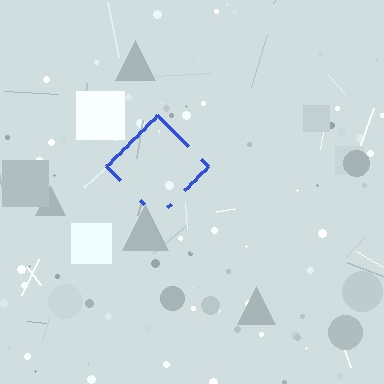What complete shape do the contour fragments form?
The contour fragments form a diamond.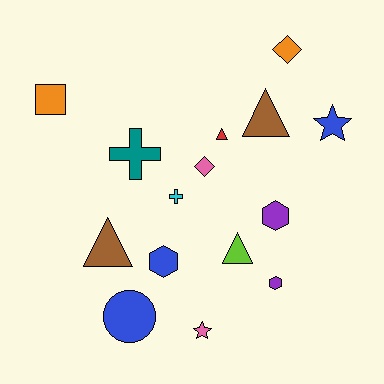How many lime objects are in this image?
There is 1 lime object.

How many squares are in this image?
There is 1 square.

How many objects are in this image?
There are 15 objects.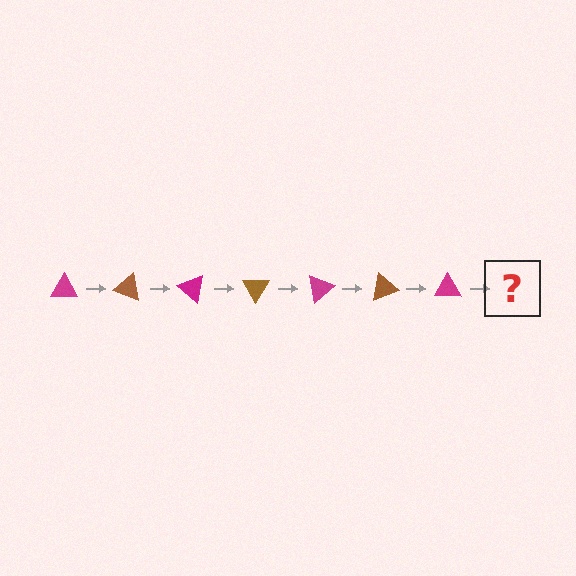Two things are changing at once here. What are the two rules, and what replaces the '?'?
The two rules are that it rotates 20 degrees each step and the color cycles through magenta and brown. The '?' should be a brown triangle, rotated 140 degrees from the start.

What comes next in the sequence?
The next element should be a brown triangle, rotated 140 degrees from the start.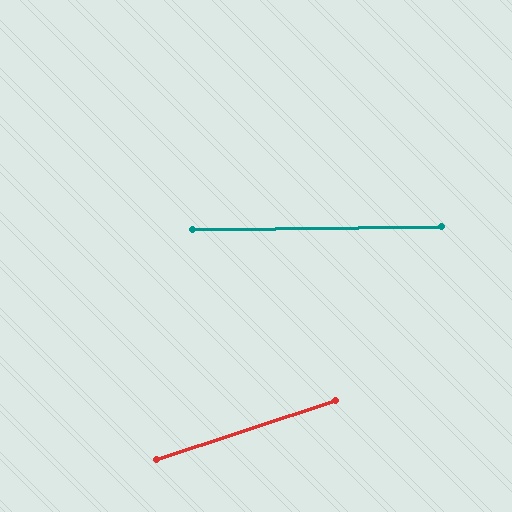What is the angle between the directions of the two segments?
Approximately 18 degrees.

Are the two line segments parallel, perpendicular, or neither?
Neither parallel nor perpendicular — they differ by about 18°.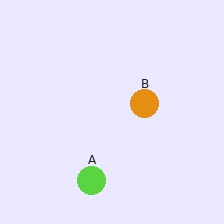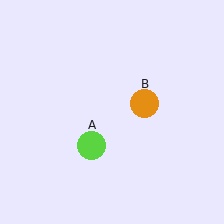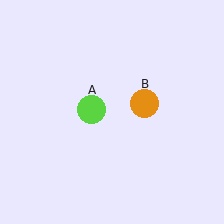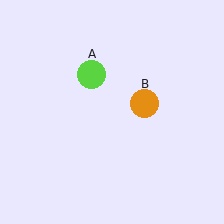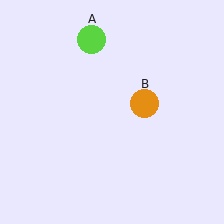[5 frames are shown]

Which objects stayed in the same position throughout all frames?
Orange circle (object B) remained stationary.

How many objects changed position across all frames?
1 object changed position: lime circle (object A).